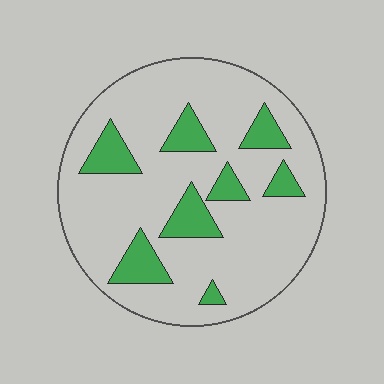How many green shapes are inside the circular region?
8.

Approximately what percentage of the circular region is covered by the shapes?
Approximately 20%.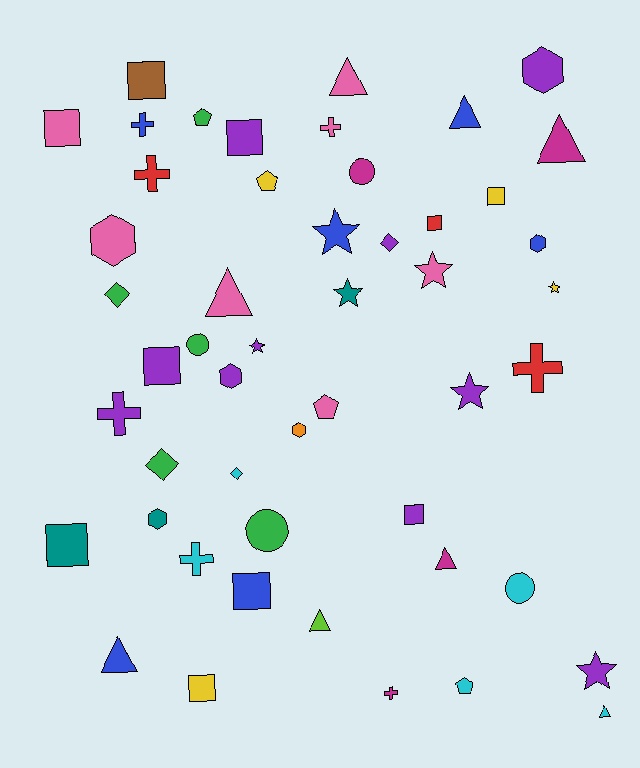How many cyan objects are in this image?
There are 5 cyan objects.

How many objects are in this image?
There are 50 objects.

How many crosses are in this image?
There are 7 crosses.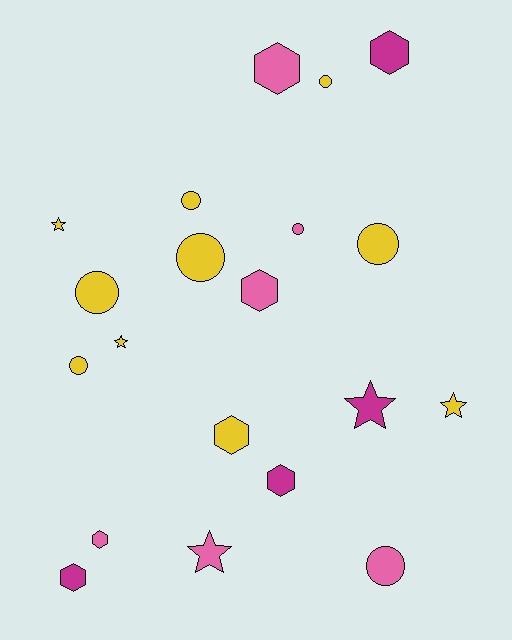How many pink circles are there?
There are 2 pink circles.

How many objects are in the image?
There are 20 objects.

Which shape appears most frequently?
Circle, with 8 objects.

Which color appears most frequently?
Yellow, with 10 objects.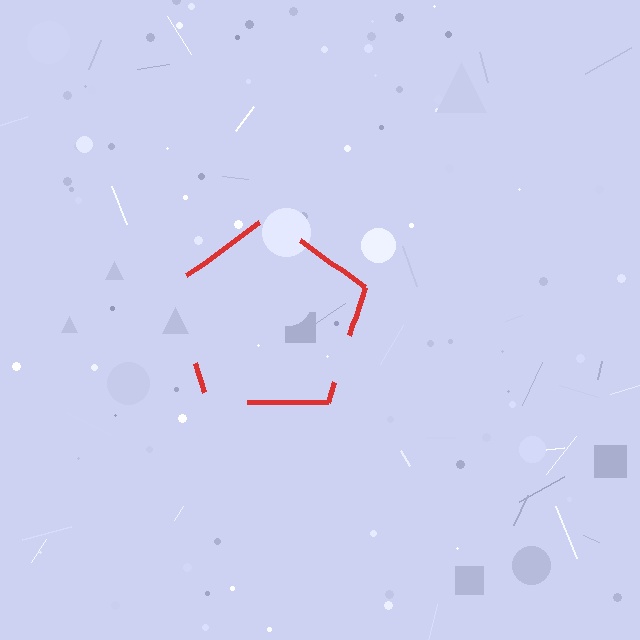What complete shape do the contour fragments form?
The contour fragments form a pentagon.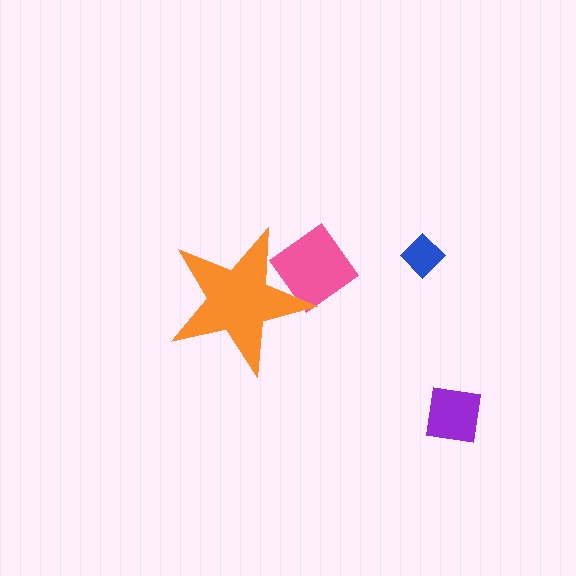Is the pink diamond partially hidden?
Yes, the pink diamond is partially hidden behind the orange star.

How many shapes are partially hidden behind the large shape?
1 shape is partially hidden.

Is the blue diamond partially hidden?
No, the blue diamond is fully visible.